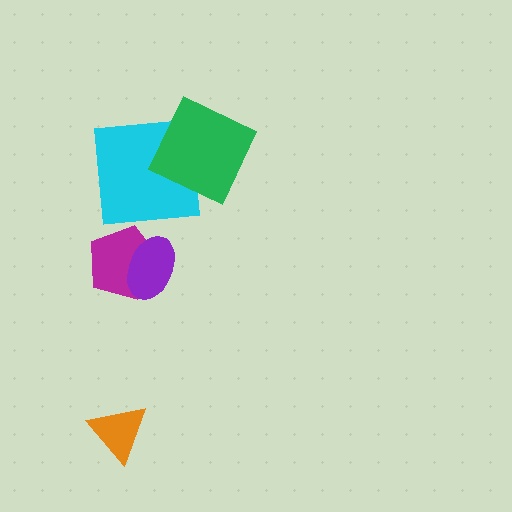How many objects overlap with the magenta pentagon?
1 object overlaps with the magenta pentagon.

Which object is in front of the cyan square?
The green square is in front of the cyan square.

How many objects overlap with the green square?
1 object overlaps with the green square.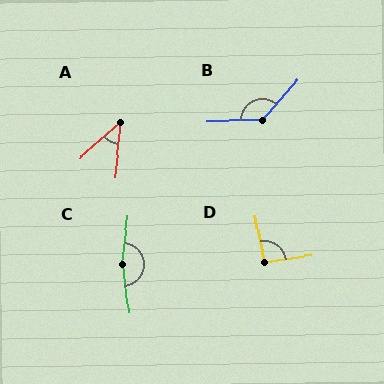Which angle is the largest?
C, at approximately 166 degrees.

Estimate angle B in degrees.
Approximately 132 degrees.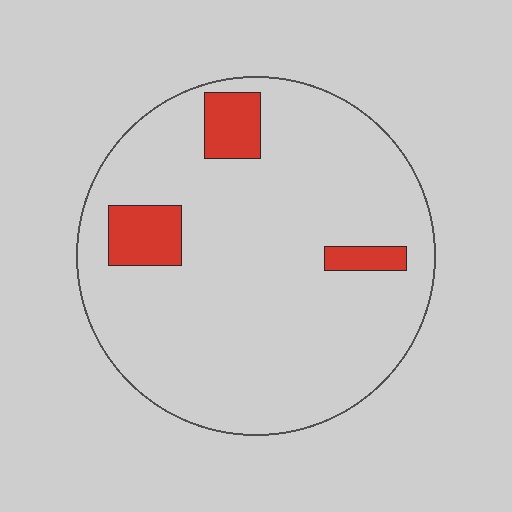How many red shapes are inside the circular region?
3.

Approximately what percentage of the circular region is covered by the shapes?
Approximately 10%.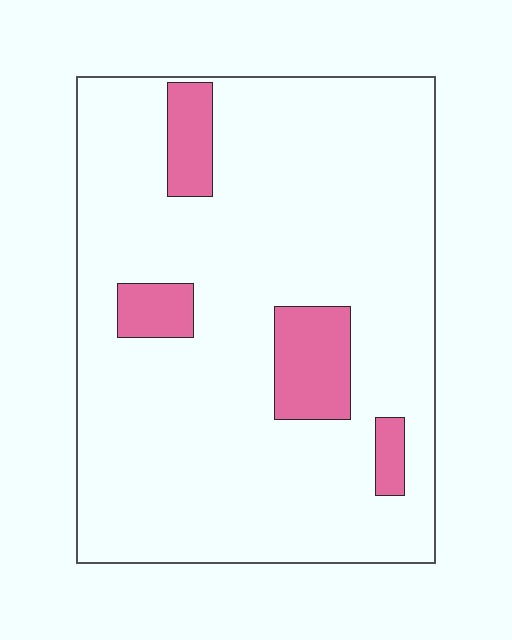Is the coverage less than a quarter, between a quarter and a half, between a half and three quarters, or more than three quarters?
Less than a quarter.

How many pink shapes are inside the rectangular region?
4.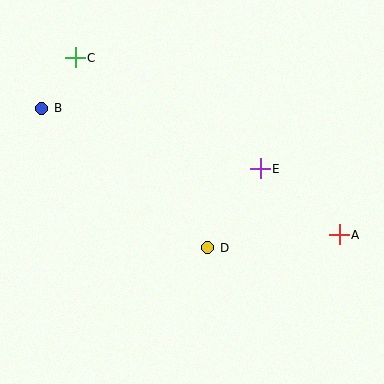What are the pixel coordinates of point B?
Point B is at (42, 108).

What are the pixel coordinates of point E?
Point E is at (260, 169).